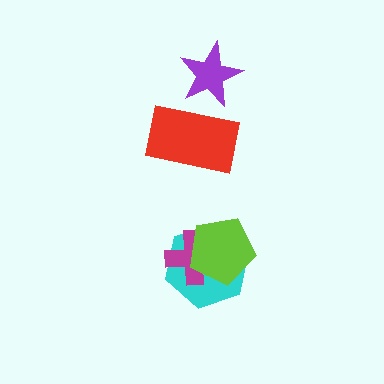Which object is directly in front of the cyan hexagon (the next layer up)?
The magenta cross is directly in front of the cyan hexagon.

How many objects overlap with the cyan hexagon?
2 objects overlap with the cyan hexagon.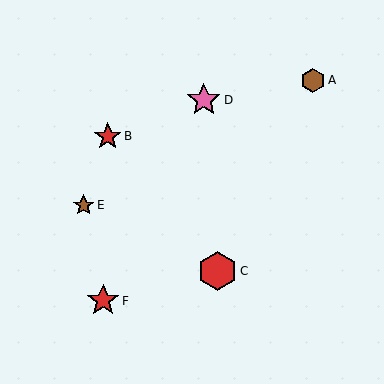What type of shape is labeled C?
Shape C is a red hexagon.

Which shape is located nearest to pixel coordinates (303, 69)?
The brown hexagon (labeled A) at (313, 80) is nearest to that location.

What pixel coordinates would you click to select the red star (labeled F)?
Click at (103, 301) to select the red star F.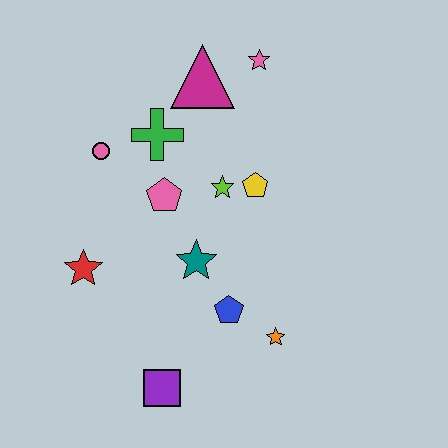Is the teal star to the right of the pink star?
No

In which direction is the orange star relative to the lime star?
The orange star is below the lime star.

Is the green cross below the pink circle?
No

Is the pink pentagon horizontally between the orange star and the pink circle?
Yes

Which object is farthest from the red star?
The pink star is farthest from the red star.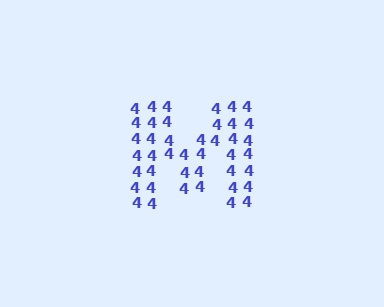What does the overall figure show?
The overall figure shows the letter M.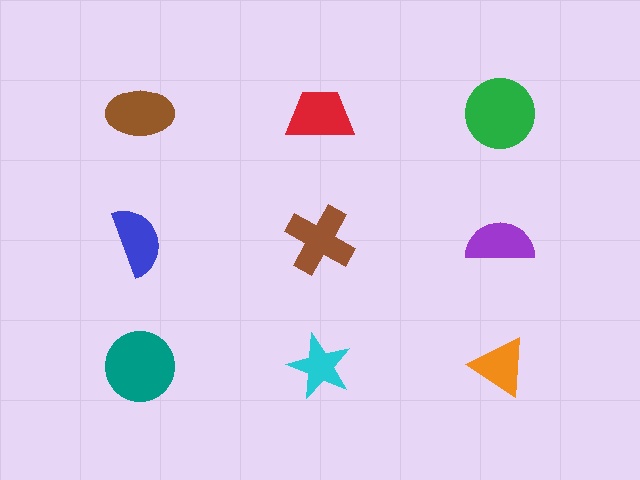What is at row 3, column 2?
A cyan star.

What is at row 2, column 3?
A purple semicircle.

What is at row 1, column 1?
A brown ellipse.